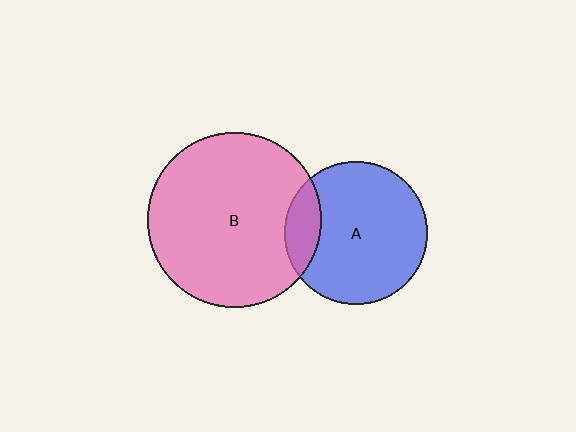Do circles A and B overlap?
Yes.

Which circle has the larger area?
Circle B (pink).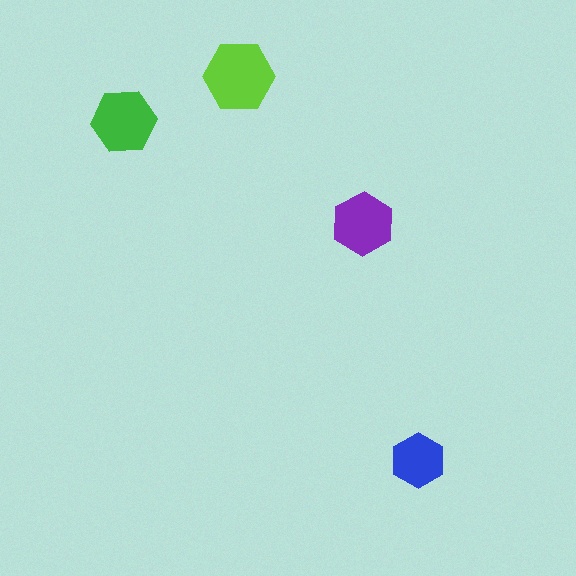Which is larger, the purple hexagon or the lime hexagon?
The lime one.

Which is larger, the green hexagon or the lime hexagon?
The lime one.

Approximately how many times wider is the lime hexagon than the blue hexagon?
About 1.5 times wider.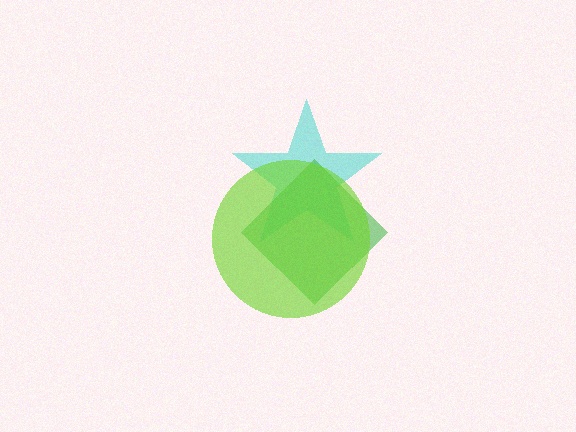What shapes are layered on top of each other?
The layered shapes are: a cyan star, a green diamond, a lime circle.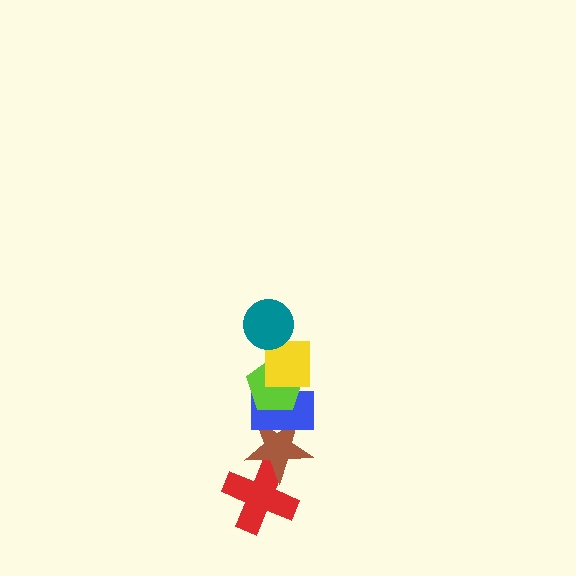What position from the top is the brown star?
The brown star is 5th from the top.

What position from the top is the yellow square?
The yellow square is 2nd from the top.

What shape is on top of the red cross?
The brown star is on top of the red cross.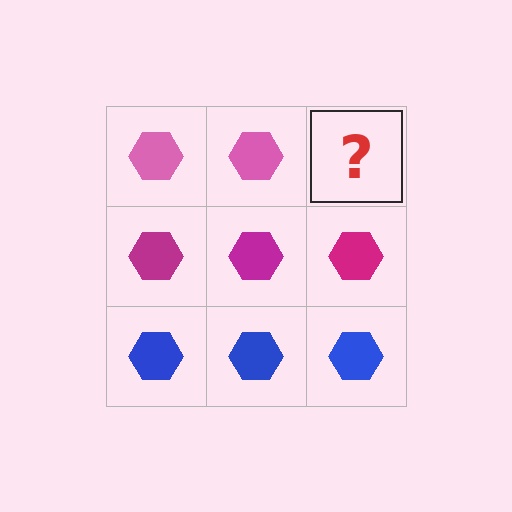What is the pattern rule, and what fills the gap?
The rule is that each row has a consistent color. The gap should be filled with a pink hexagon.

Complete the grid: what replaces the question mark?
The question mark should be replaced with a pink hexagon.